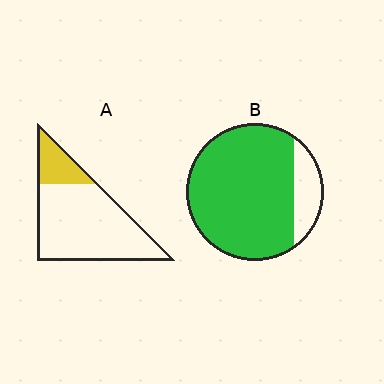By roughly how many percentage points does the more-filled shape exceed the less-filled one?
By roughly 65 percentage points (B over A).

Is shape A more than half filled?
No.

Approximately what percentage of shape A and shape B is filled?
A is approximately 20% and B is approximately 85%.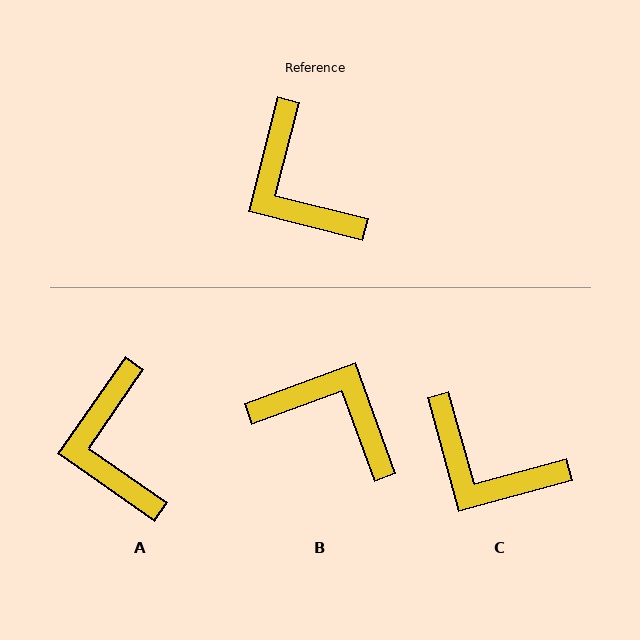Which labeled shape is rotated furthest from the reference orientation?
B, about 145 degrees away.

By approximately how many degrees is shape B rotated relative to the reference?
Approximately 145 degrees clockwise.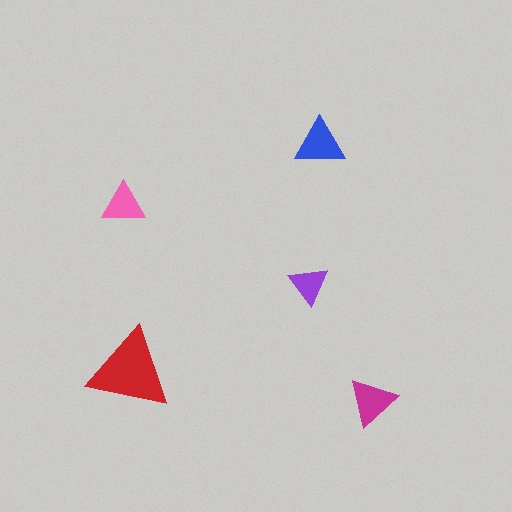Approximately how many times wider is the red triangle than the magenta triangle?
About 1.5 times wider.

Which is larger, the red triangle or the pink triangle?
The red one.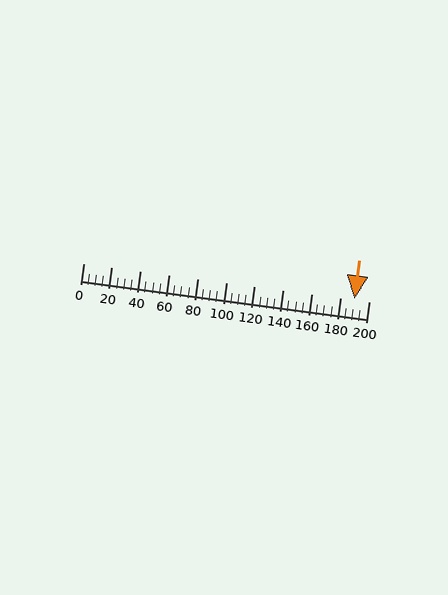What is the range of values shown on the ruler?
The ruler shows values from 0 to 200.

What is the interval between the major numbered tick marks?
The major tick marks are spaced 20 units apart.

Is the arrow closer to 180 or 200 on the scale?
The arrow is closer to 200.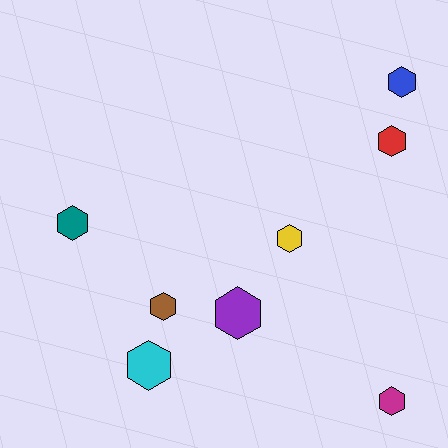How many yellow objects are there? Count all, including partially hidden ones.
There is 1 yellow object.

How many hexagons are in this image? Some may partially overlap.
There are 8 hexagons.